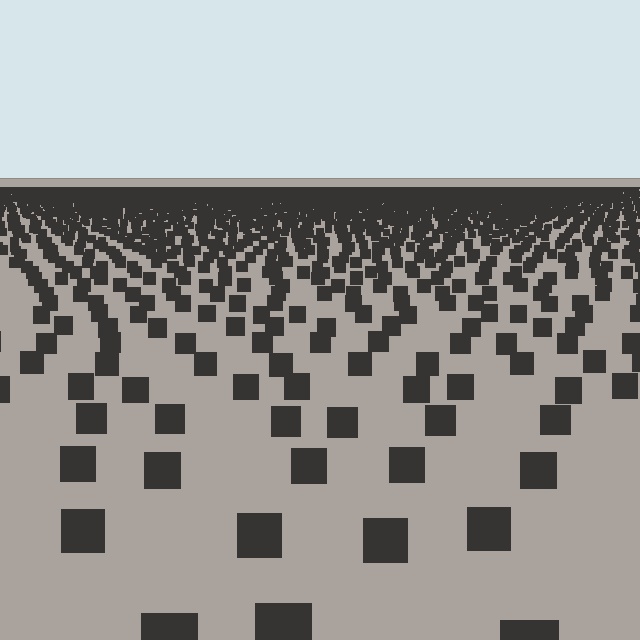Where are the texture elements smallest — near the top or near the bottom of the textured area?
Near the top.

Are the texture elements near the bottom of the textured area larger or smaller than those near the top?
Larger. Near the bottom, elements are closer to the viewer and appear at a bigger on-screen size.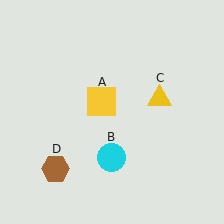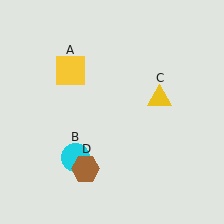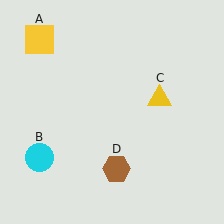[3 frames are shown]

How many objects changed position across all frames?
3 objects changed position: yellow square (object A), cyan circle (object B), brown hexagon (object D).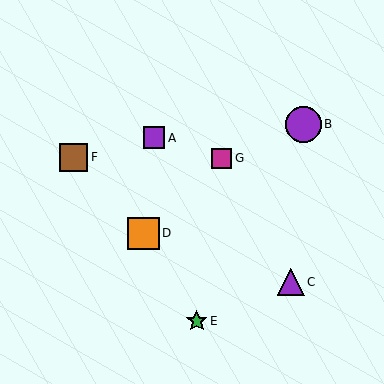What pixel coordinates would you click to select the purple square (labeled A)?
Click at (154, 138) to select the purple square A.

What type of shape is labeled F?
Shape F is a brown square.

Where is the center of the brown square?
The center of the brown square is at (74, 157).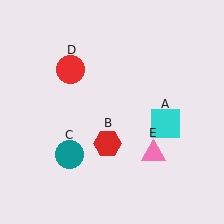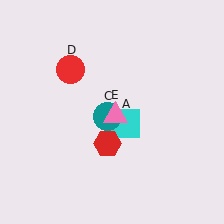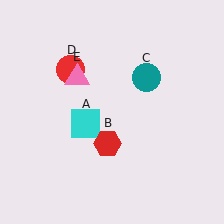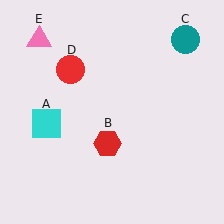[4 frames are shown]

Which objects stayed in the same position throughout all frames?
Red hexagon (object B) and red circle (object D) remained stationary.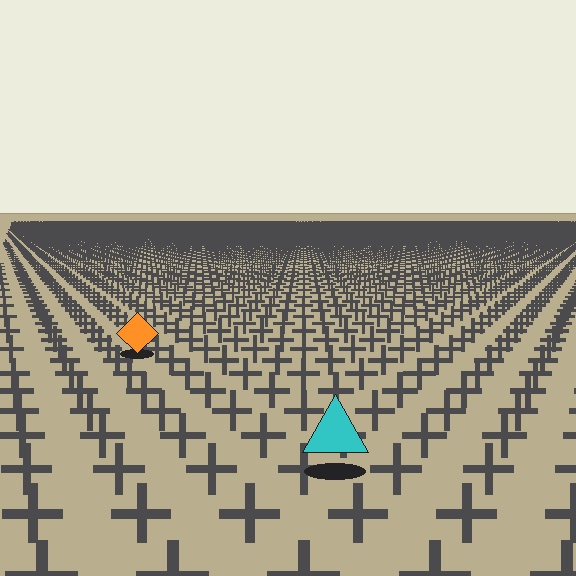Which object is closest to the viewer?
The cyan triangle is closest. The texture marks near it are larger and more spread out.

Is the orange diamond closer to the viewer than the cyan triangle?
No. The cyan triangle is closer — you can tell from the texture gradient: the ground texture is coarser near it.